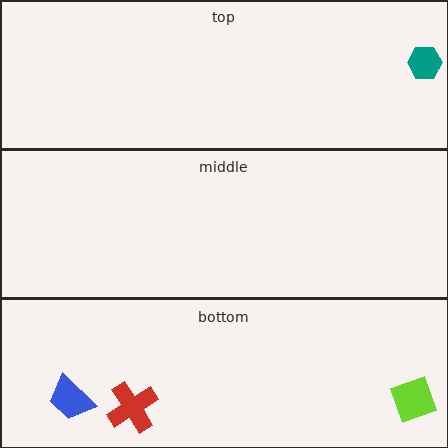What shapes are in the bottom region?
The lime diamond, the blue trapezoid, the red cross.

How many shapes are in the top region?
1.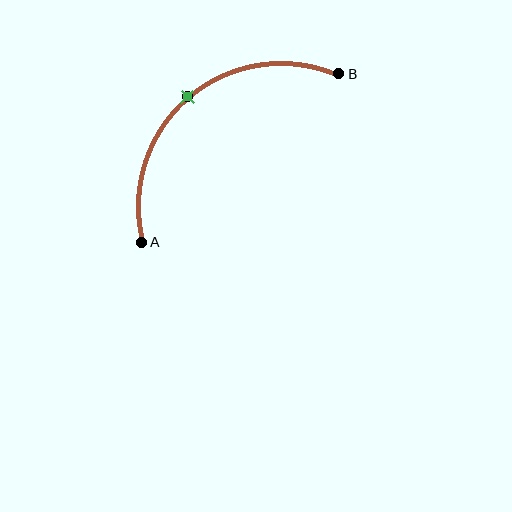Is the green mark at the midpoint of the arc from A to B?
Yes. The green mark lies on the arc at equal arc-length from both A and B — it is the arc midpoint.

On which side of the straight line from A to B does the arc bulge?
The arc bulges above and to the left of the straight line connecting A and B.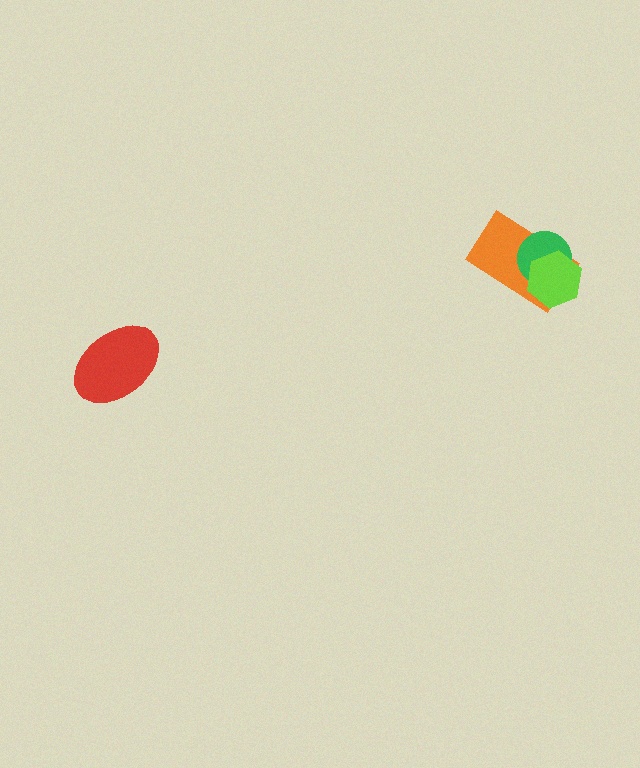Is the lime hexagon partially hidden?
No, no other shape covers it.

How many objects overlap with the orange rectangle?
2 objects overlap with the orange rectangle.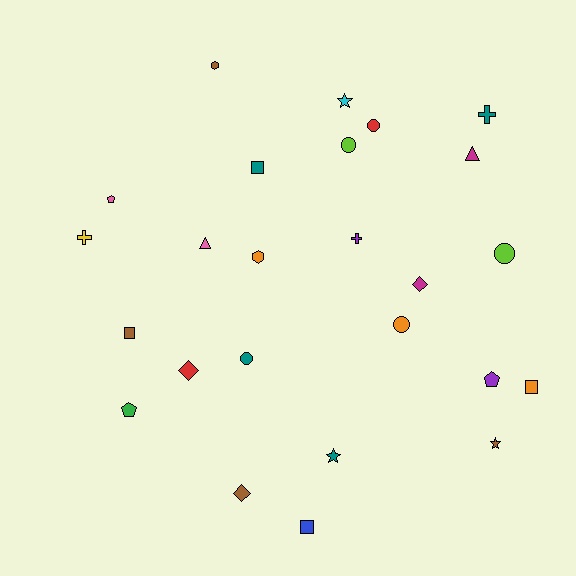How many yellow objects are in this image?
There is 1 yellow object.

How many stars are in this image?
There are 3 stars.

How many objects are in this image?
There are 25 objects.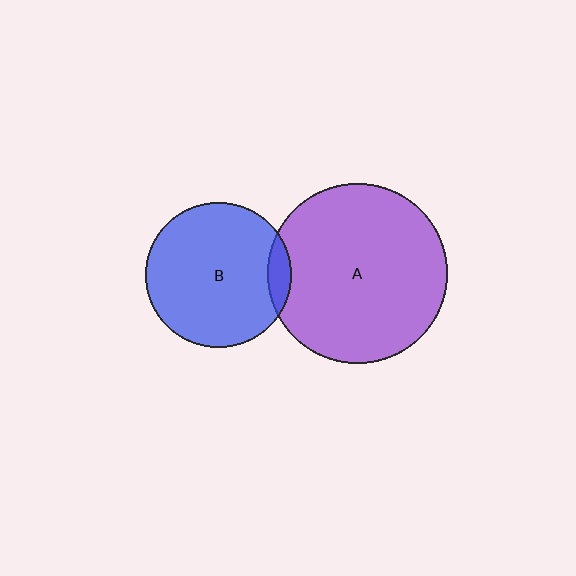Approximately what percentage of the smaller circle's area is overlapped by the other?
Approximately 10%.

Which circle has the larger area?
Circle A (purple).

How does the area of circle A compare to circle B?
Approximately 1.5 times.